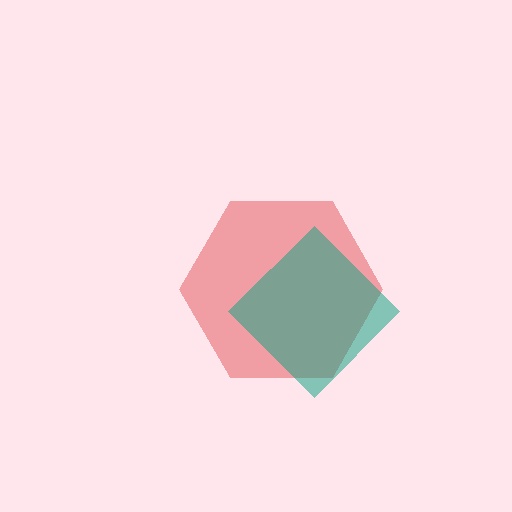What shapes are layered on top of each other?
The layered shapes are: a red hexagon, a teal diamond.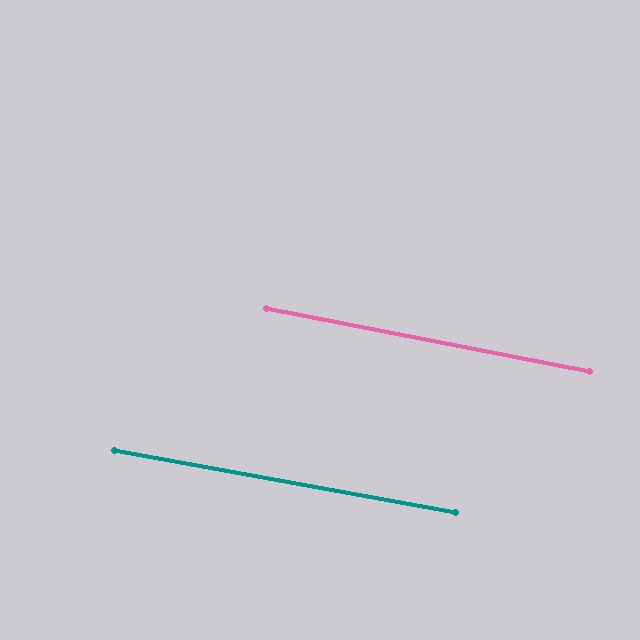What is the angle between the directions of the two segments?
Approximately 1 degree.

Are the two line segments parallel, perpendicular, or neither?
Parallel — their directions differ by only 0.8°.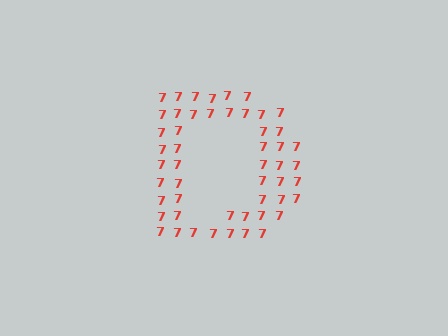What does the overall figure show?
The overall figure shows the letter D.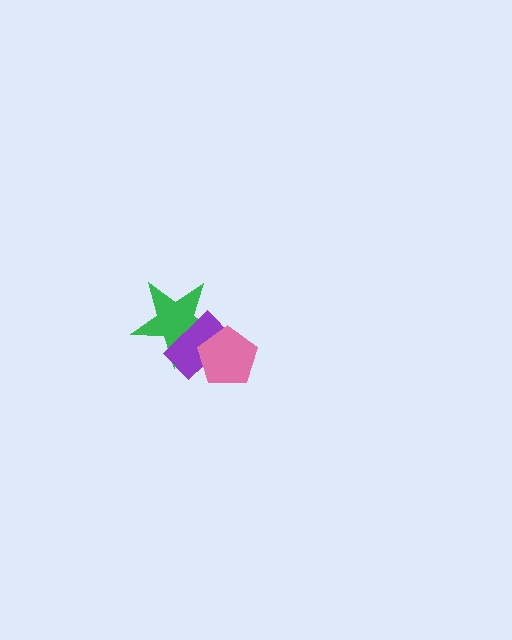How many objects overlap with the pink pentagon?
2 objects overlap with the pink pentagon.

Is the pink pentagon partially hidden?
No, no other shape covers it.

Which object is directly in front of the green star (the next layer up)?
The purple rectangle is directly in front of the green star.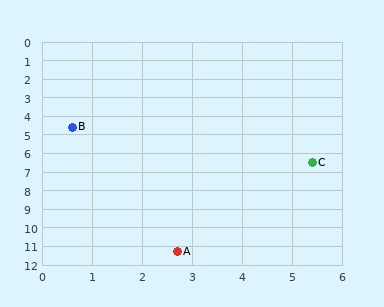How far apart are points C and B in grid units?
Points C and B are about 5.2 grid units apart.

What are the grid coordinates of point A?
Point A is at approximately (2.7, 11.3).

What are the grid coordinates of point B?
Point B is at approximately (0.6, 4.6).